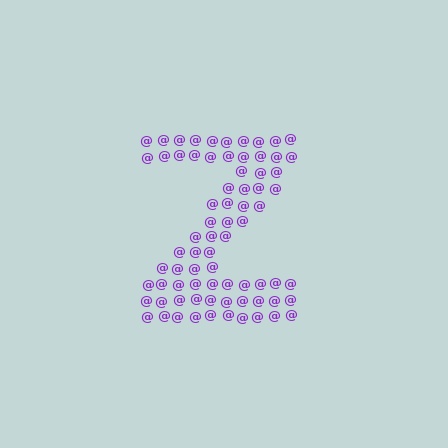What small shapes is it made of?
It is made of small at signs.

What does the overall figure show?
The overall figure shows the letter Z.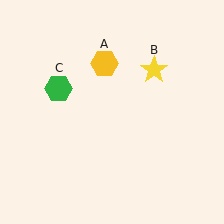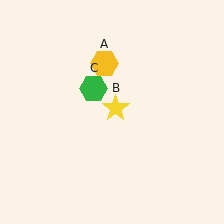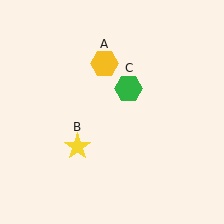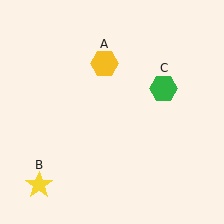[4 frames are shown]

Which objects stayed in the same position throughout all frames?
Yellow hexagon (object A) remained stationary.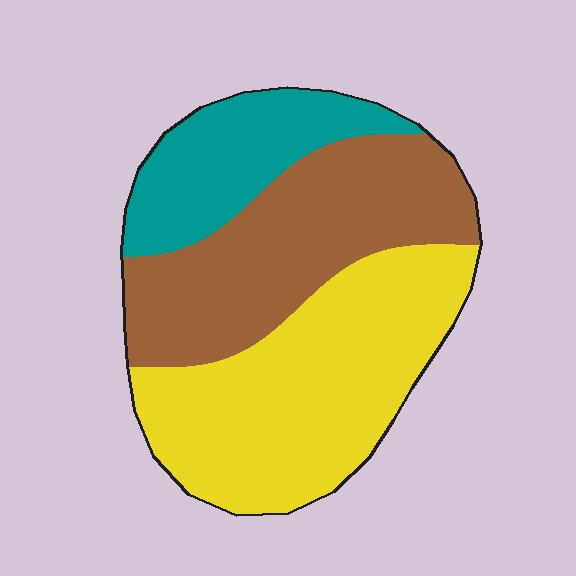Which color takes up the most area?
Yellow, at roughly 45%.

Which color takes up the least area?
Teal, at roughly 20%.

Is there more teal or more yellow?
Yellow.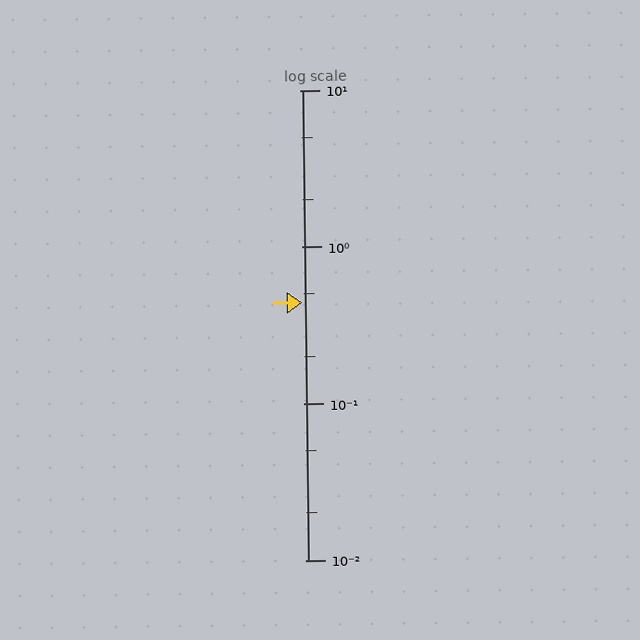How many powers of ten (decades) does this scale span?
The scale spans 3 decades, from 0.01 to 10.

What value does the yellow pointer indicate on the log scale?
The pointer indicates approximately 0.44.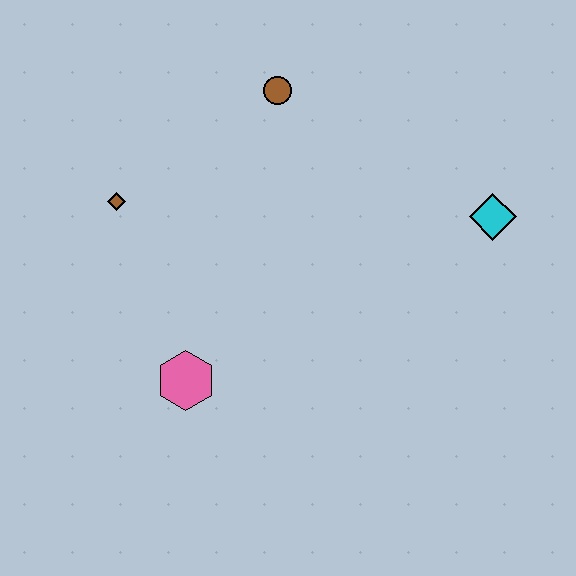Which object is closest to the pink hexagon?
The brown diamond is closest to the pink hexagon.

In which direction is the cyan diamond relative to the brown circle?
The cyan diamond is to the right of the brown circle.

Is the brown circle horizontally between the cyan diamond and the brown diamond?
Yes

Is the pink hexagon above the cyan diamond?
No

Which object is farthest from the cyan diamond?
The brown diamond is farthest from the cyan diamond.